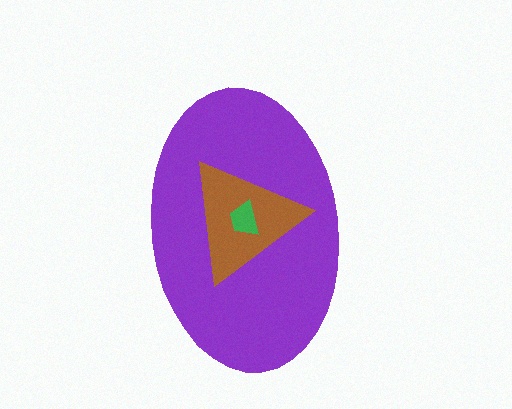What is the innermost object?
The green trapezoid.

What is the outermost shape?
The purple ellipse.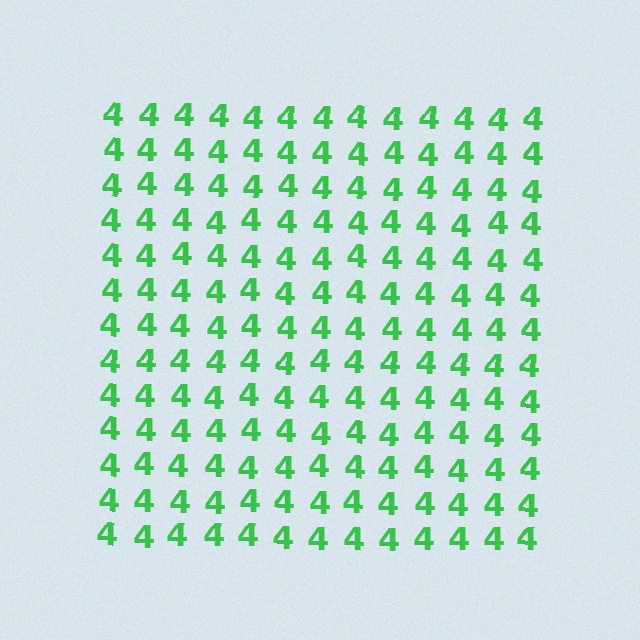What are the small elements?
The small elements are digit 4's.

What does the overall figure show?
The overall figure shows a square.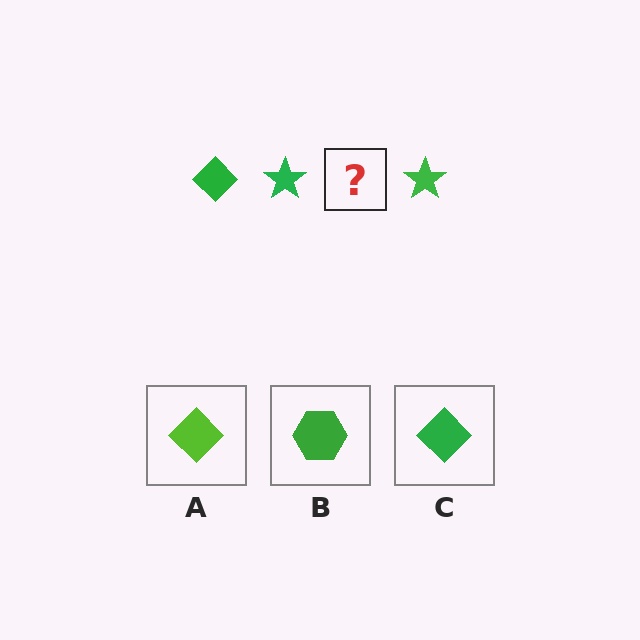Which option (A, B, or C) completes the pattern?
C.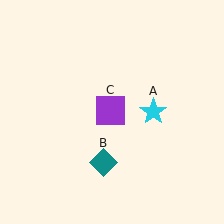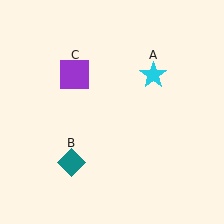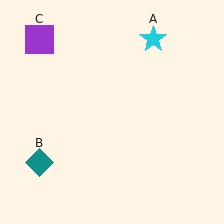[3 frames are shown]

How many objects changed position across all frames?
3 objects changed position: cyan star (object A), teal diamond (object B), purple square (object C).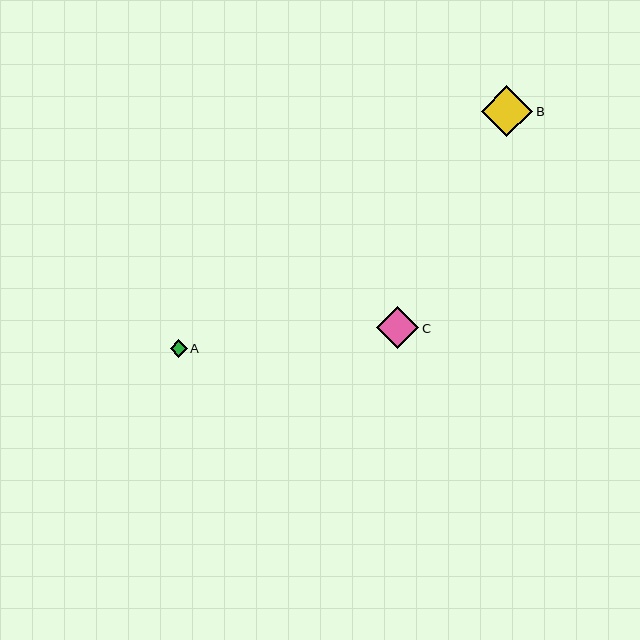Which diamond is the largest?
Diamond B is the largest with a size of approximately 51 pixels.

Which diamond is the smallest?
Diamond A is the smallest with a size of approximately 17 pixels.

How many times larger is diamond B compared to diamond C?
Diamond B is approximately 1.2 times the size of diamond C.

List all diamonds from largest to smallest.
From largest to smallest: B, C, A.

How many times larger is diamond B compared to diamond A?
Diamond B is approximately 3.0 times the size of diamond A.